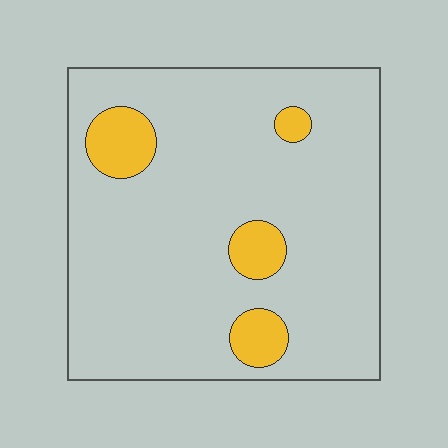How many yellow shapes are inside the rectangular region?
4.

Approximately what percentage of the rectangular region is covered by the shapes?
Approximately 10%.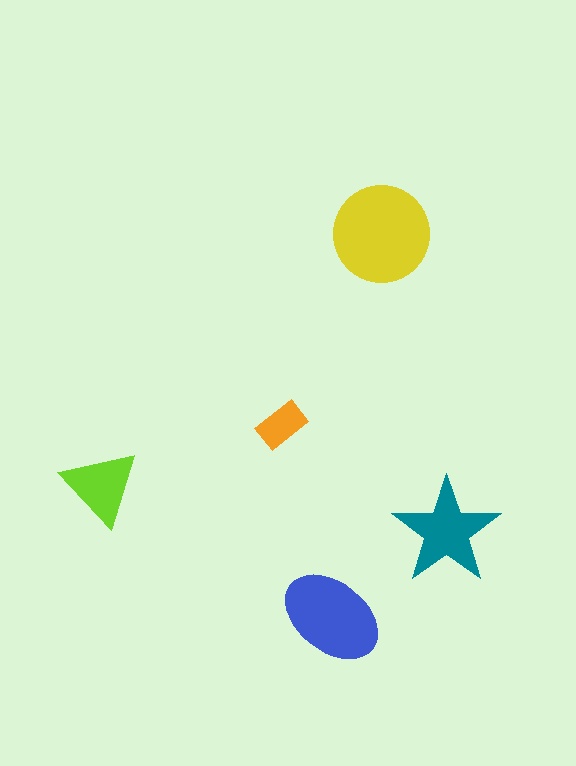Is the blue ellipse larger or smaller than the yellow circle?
Smaller.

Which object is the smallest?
The orange rectangle.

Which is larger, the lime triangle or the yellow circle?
The yellow circle.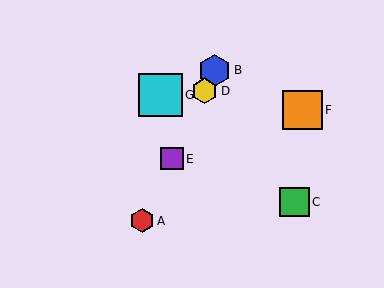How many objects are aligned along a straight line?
4 objects (A, B, D, E) are aligned along a straight line.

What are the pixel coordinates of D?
Object D is at (205, 91).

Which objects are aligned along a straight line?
Objects A, B, D, E are aligned along a straight line.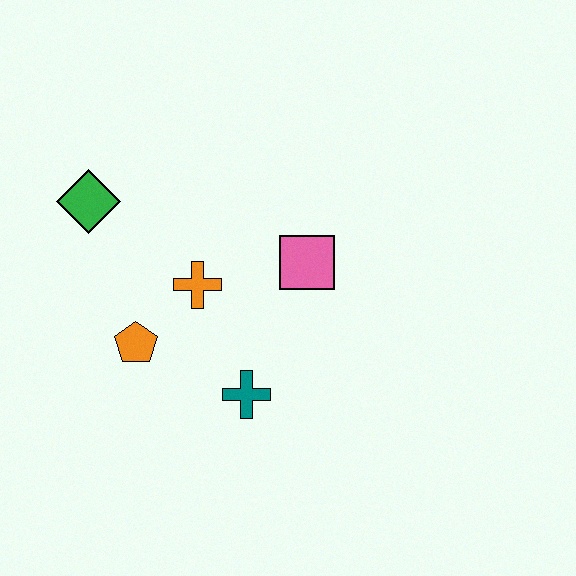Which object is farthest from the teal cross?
The green diamond is farthest from the teal cross.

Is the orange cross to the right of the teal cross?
No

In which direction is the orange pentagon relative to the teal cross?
The orange pentagon is to the left of the teal cross.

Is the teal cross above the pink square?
No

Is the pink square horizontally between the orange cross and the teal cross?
No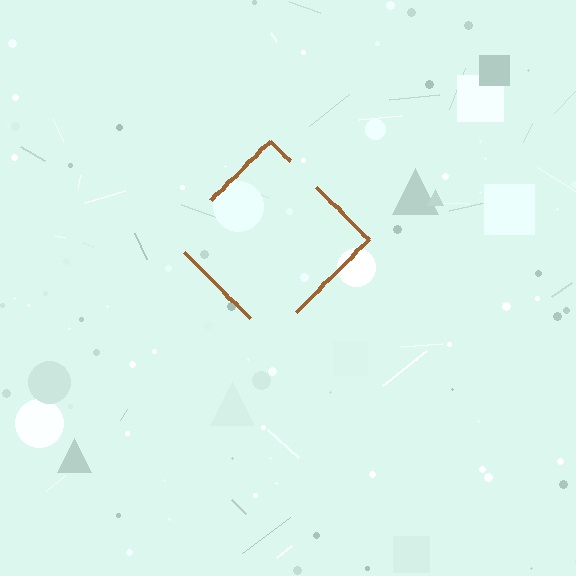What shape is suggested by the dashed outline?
The dashed outline suggests a diamond.